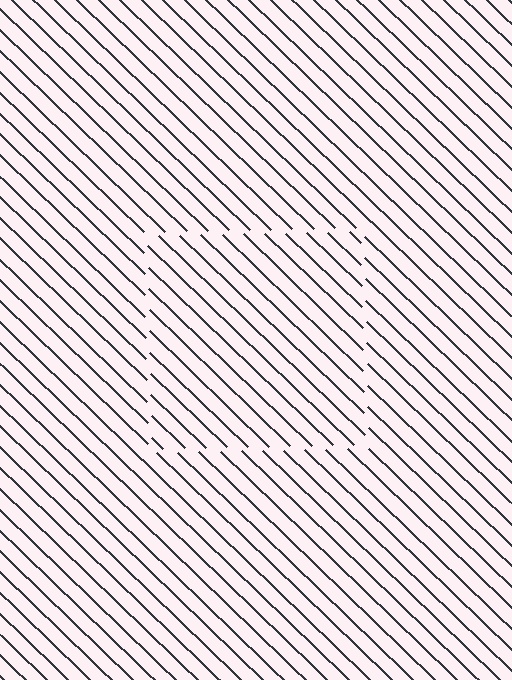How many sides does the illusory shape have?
4 sides — the line-ends trace a square.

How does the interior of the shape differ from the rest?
The interior of the shape contains the same grating, shifted by half a period — the contour is defined by the phase discontinuity where line-ends from the inner and outer gratings abut.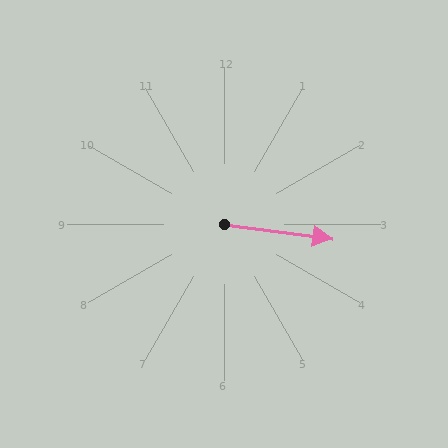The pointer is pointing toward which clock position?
Roughly 3 o'clock.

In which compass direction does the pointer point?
East.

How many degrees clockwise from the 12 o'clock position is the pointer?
Approximately 98 degrees.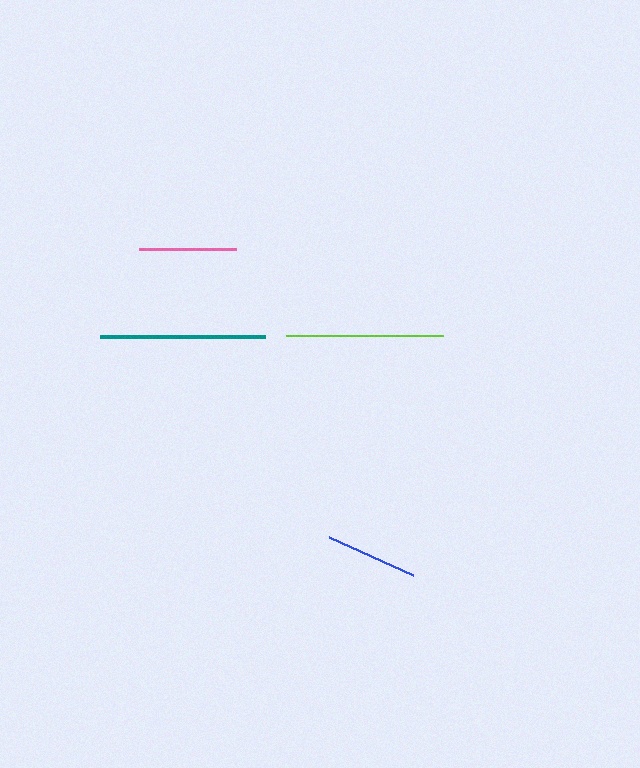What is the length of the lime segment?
The lime segment is approximately 157 pixels long.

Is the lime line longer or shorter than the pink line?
The lime line is longer than the pink line.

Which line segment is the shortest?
The blue line is the shortest at approximately 93 pixels.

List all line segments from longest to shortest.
From longest to shortest: teal, lime, pink, blue.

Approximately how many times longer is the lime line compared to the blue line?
The lime line is approximately 1.7 times the length of the blue line.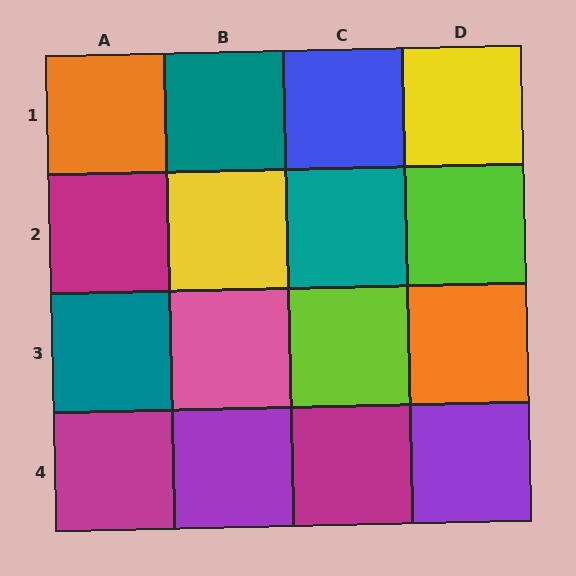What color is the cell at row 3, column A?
Teal.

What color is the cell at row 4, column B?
Purple.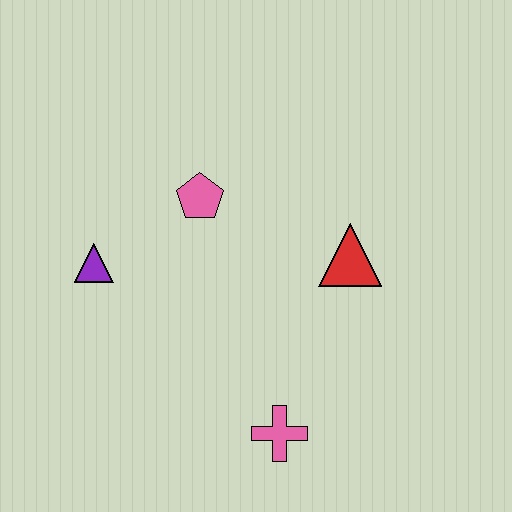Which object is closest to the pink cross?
The red triangle is closest to the pink cross.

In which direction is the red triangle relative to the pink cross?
The red triangle is above the pink cross.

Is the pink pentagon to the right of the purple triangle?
Yes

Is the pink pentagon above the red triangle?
Yes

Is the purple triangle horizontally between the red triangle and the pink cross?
No